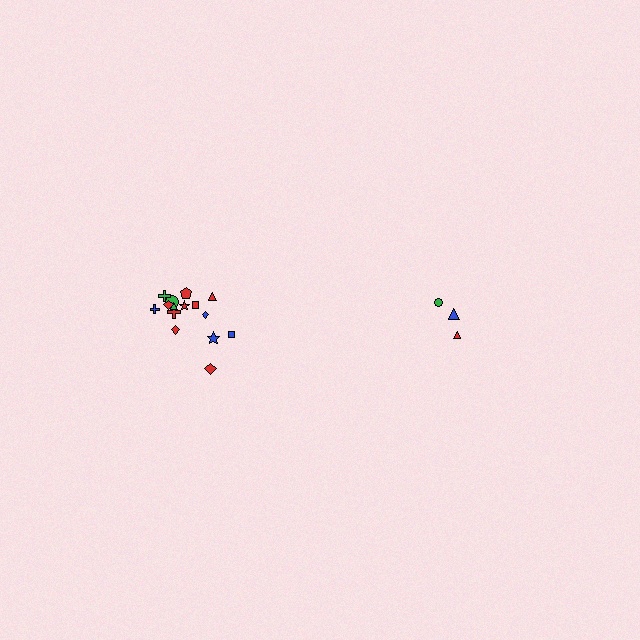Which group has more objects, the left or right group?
The left group.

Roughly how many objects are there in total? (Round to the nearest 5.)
Roughly 20 objects in total.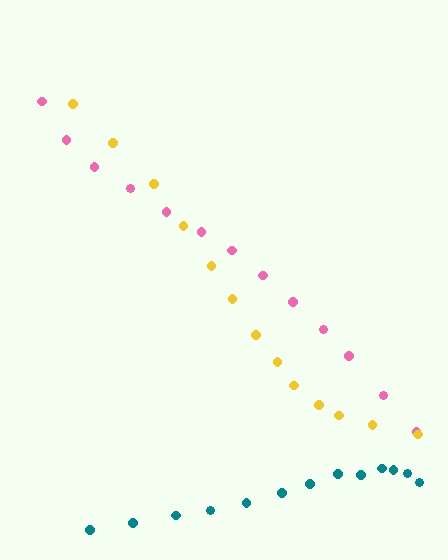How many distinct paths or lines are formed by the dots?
There are 3 distinct paths.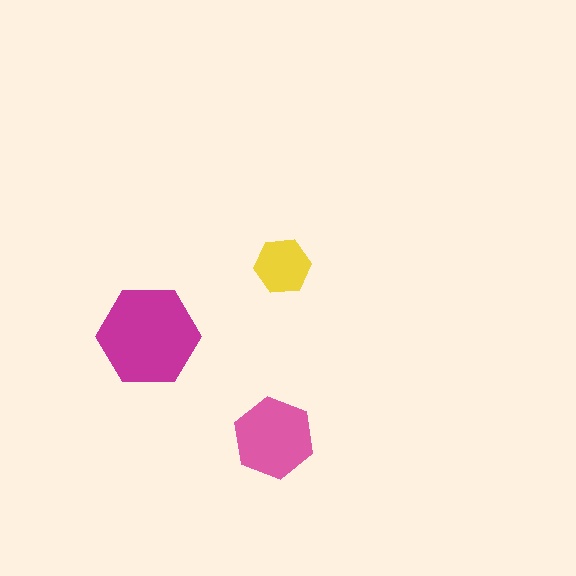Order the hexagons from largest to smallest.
the magenta one, the pink one, the yellow one.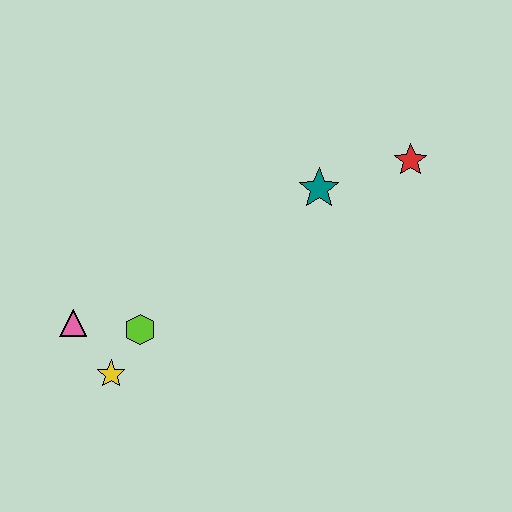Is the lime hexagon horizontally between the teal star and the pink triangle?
Yes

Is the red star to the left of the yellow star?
No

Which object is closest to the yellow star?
The lime hexagon is closest to the yellow star.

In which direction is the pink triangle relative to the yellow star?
The pink triangle is above the yellow star.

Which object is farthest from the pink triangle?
The red star is farthest from the pink triangle.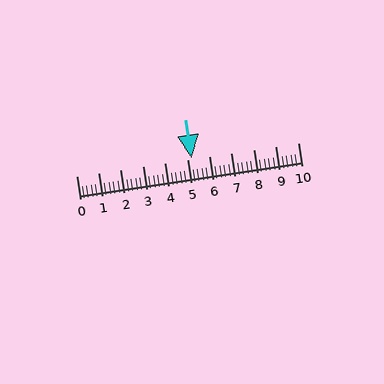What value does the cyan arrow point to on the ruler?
The cyan arrow points to approximately 5.2.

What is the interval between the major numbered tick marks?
The major tick marks are spaced 1 units apart.